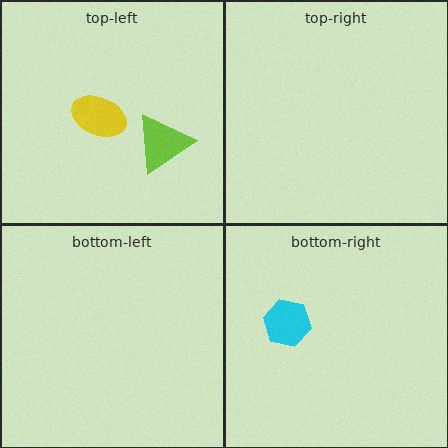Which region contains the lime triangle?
The top-left region.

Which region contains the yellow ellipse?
The top-left region.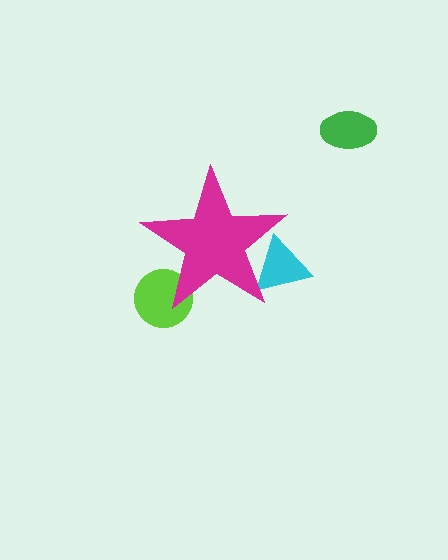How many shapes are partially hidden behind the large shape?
2 shapes are partially hidden.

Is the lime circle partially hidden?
Yes, the lime circle is partially hidden behind the magenta star.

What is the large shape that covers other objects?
A magenta star.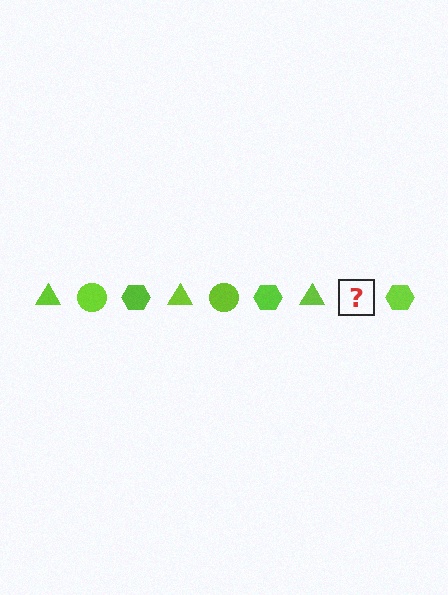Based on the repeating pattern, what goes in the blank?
The blank should be a lime circle.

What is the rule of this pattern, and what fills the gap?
The rule is that the pattern cycles through triangle, circle, hexagon shapes in lime. The gap should be filled with a lime circle.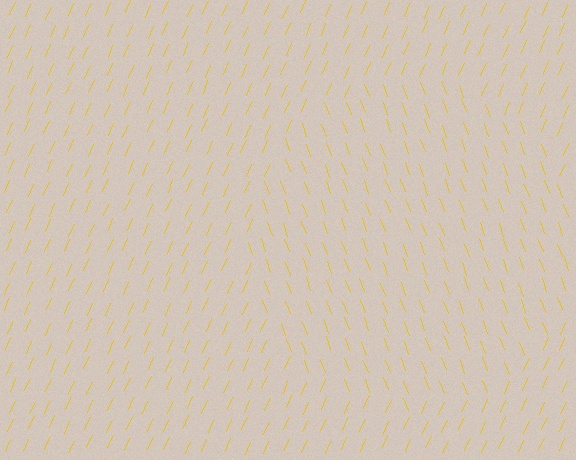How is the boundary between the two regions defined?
The boundary is defined purely by a change in line orientation (approximately 45 degrees difference). All lines are the same color and thickness.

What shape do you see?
I see a circle.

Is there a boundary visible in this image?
Yes, there is a texture boundary formed by a change in line orientation.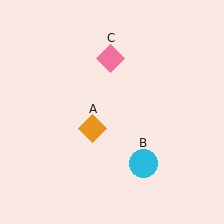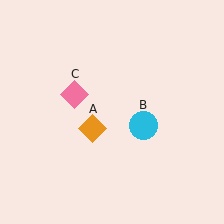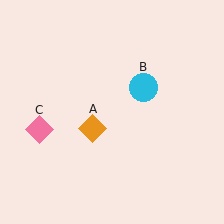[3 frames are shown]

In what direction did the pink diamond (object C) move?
The pink diamond (object C) moved down and to the left.